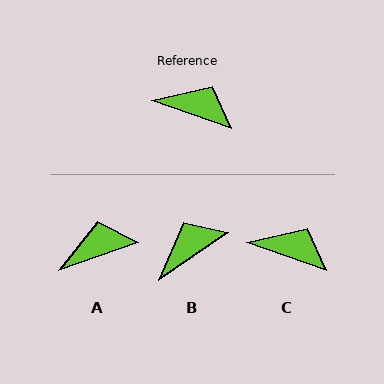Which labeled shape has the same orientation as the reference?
C.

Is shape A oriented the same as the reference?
No, it is off by about 38 degrees.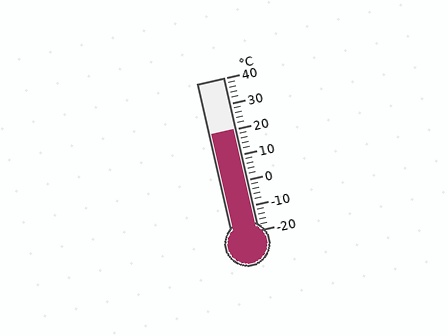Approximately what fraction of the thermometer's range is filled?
The thermometer is filled to approximately 65% of its range.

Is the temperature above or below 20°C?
The temperature is at 20°C.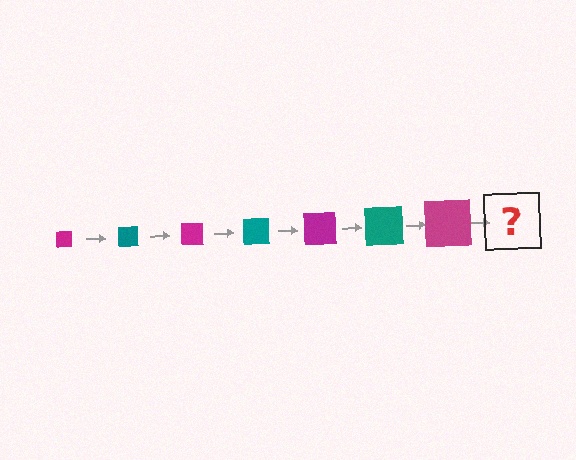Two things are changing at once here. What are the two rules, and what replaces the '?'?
The two rules are that the square grows larger each step and the color cycles through magenta and teal. The '?' should be a teal square, larger than the previous one.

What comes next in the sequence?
The next element should be a teal square, larger than the previous one.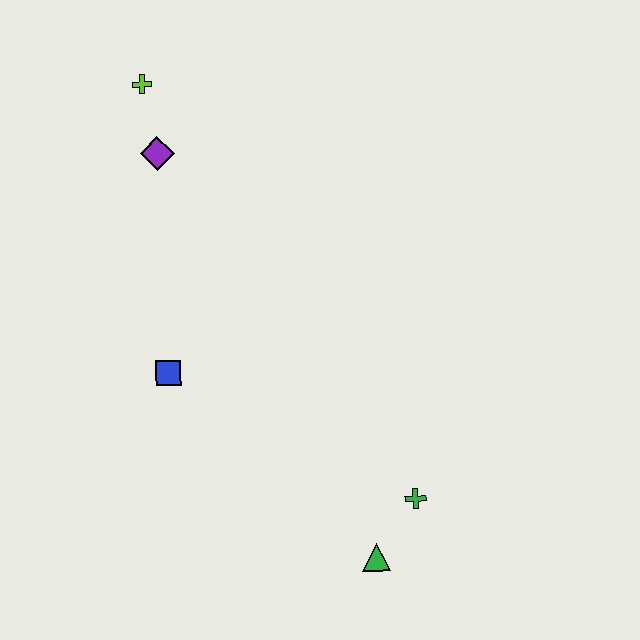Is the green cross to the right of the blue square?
Yes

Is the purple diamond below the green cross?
No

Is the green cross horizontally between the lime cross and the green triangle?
No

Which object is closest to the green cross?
The green triangle is closest to the green cross.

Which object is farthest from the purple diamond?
The green triangle is farthest from the purple diamond.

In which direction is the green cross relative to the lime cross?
The green cross is below the lime cross.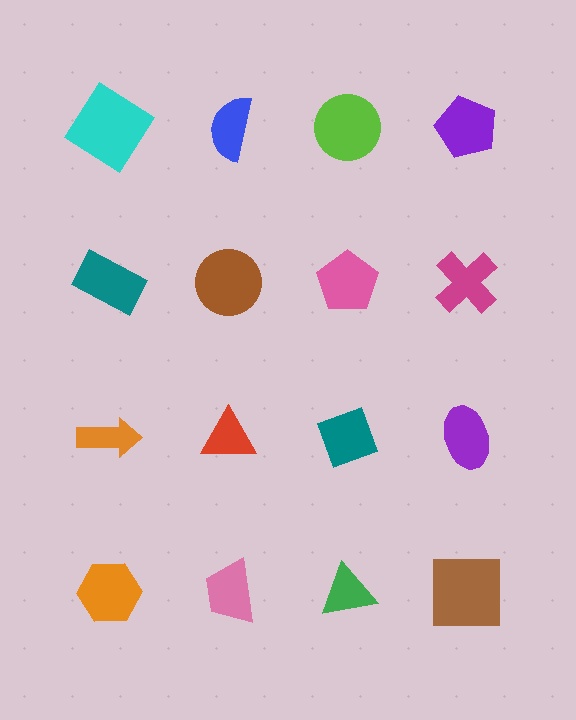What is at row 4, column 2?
A pink trapezoid.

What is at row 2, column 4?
A magenta cross.